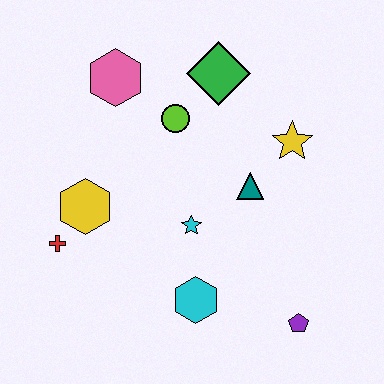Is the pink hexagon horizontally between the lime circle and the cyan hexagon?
No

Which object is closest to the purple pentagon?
The cyan hexagon is closest to the purple pentagon.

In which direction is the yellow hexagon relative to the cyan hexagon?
The yellow hexagon is to the left of the cyan hexagon.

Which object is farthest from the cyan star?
The pink hexagon is farthest from the cyan star.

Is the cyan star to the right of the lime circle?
Yes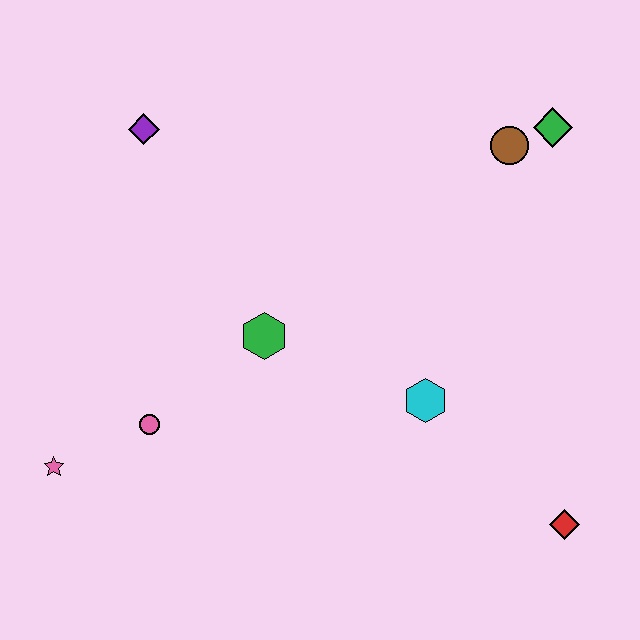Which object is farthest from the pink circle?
The green diamond is farthest from the pink circle.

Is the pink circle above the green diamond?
No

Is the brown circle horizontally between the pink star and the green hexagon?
No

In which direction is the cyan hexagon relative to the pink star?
The cyan hexagon is to the right of the pink star.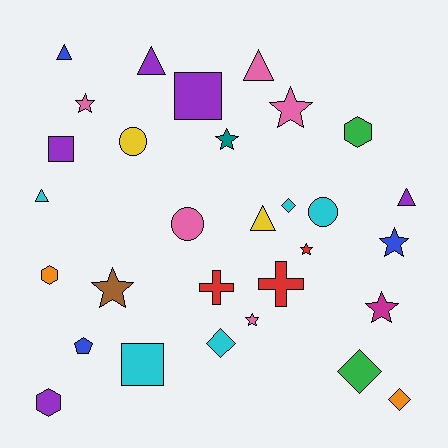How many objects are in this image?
There are 30 objects.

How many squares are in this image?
There are 3 squares.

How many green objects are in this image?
There are 2 green objects.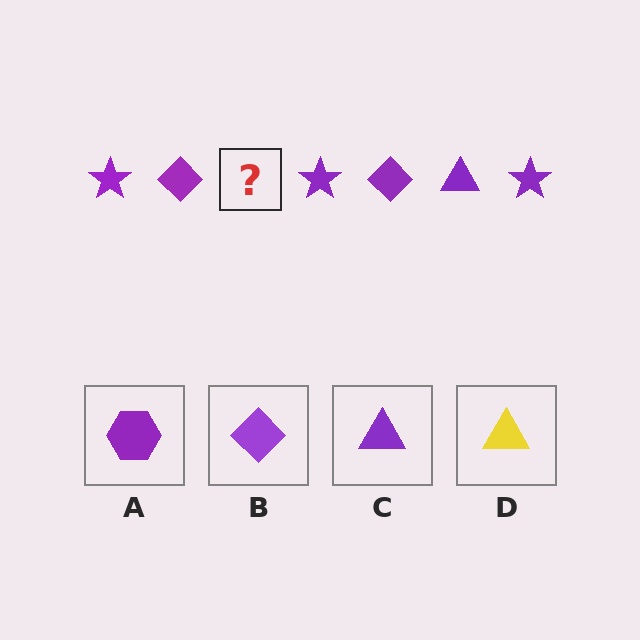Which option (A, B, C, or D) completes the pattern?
C.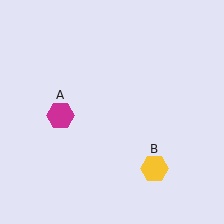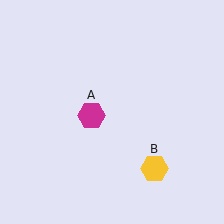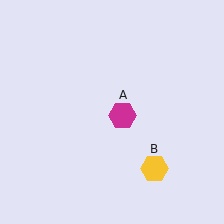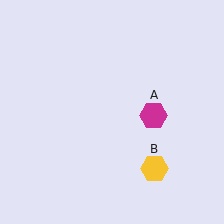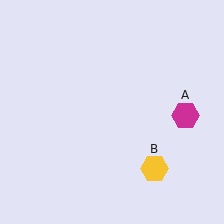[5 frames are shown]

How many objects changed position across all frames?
1 object changed position: magenta hexagon (object A).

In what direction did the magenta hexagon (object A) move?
The magenta hexagon (object A) moved right.